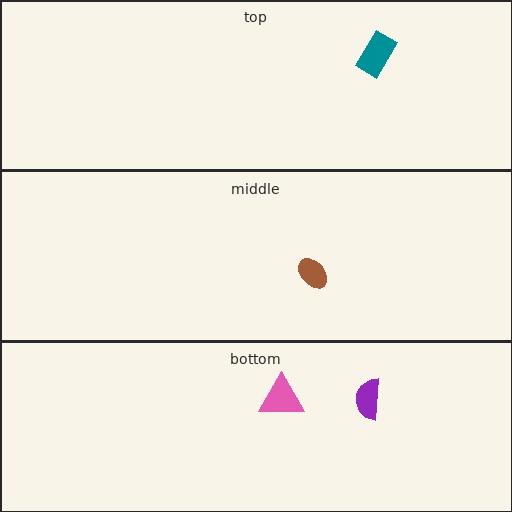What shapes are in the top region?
The teal rectangle.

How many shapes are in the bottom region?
2.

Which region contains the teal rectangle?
The top region.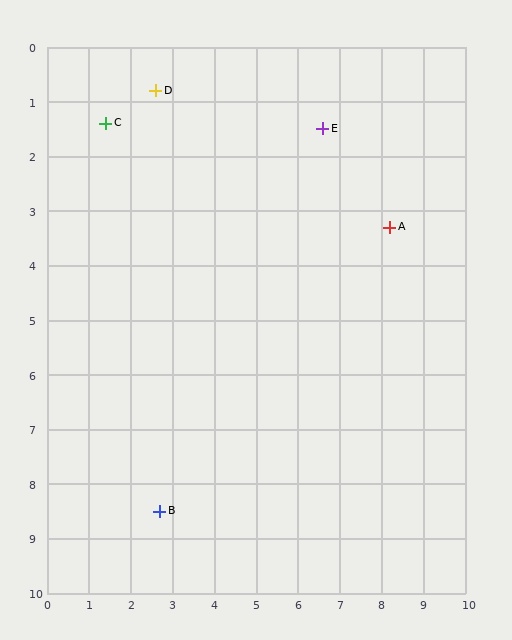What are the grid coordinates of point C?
Point C is at approximately (1.4, 1.4).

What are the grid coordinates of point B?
Point B is at approximately (2.7, 8.5).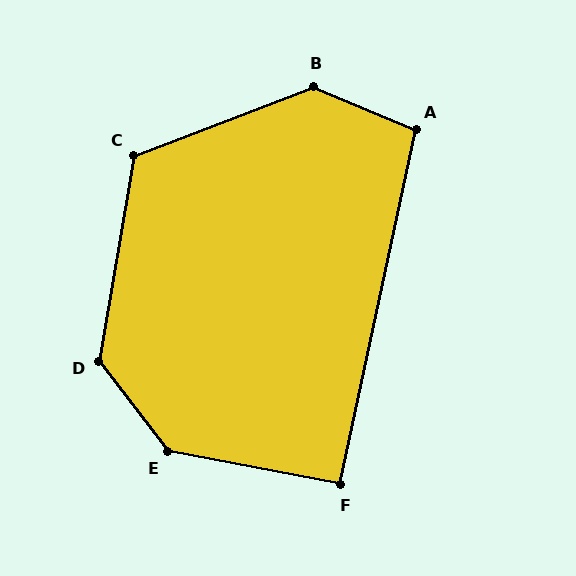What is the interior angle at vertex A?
Approximately 101 degrees (obtuse).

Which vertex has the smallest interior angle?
F, at approximately 91 degrees.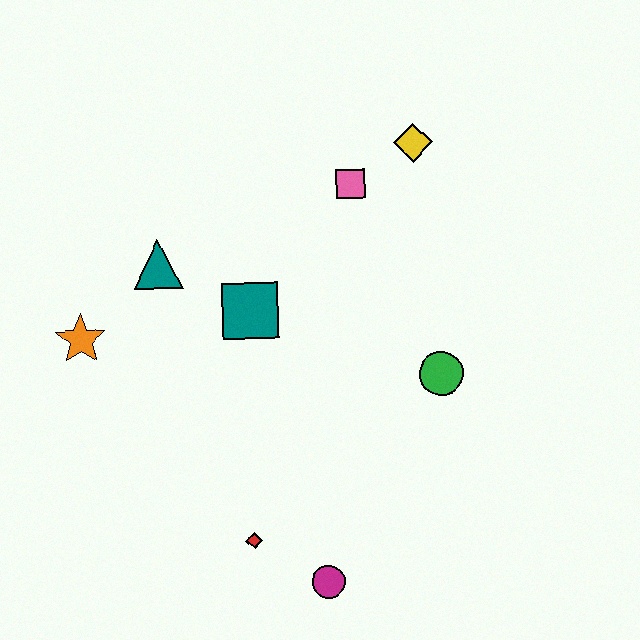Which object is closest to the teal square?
The teal triangle is closest to the teal square.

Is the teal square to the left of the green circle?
Yes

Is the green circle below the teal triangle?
Yes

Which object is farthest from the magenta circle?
The yellow diamond is farthest from the magenta circle.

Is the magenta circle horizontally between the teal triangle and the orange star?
No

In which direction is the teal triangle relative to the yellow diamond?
The teal triangle is to the left of the yellow diamond.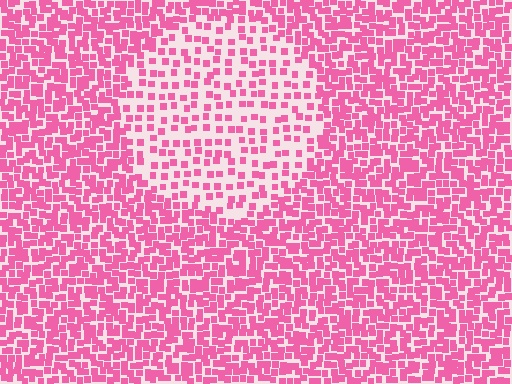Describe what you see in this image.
The image contains small pink elements arranged at two different densities. A circle-shaped region is visible where the elements are less densely packed than the surrounding area.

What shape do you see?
I see a circle.